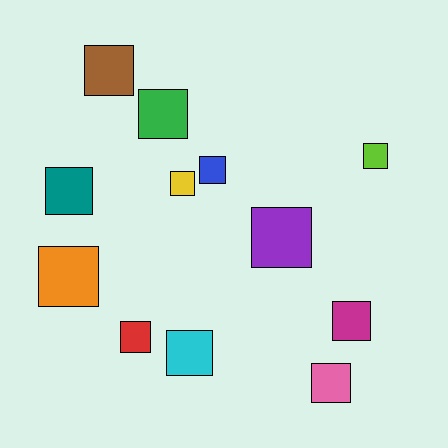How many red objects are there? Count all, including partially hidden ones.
There is 1 red object.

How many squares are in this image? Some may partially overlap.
There are 12 squares.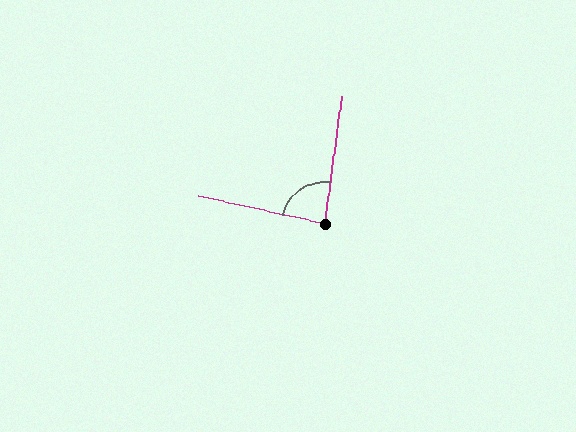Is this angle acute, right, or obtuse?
It is acute.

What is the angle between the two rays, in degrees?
Approximately 85 degrees.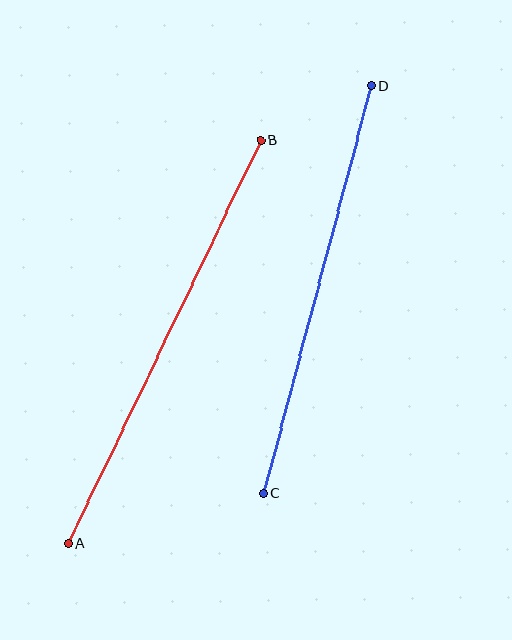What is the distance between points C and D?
The distance is approximately 421 pixels.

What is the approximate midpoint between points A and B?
The midpoint is at approximately (164, 342) pixels.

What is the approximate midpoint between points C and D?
The midpoint is at approximately (317, 290) pixels.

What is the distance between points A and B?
The distance is approximately 447 pixels.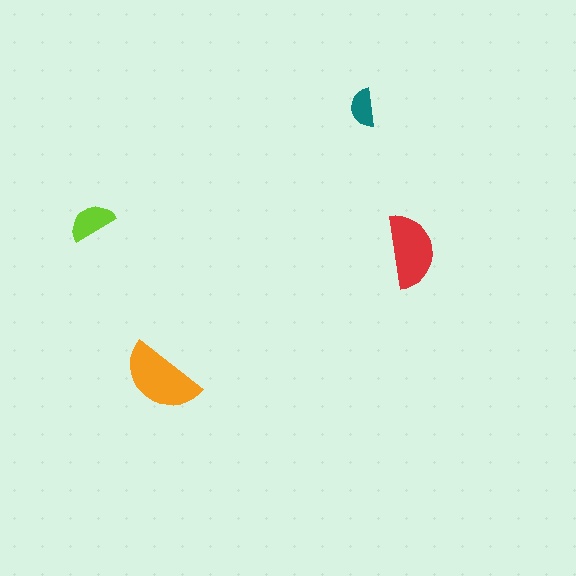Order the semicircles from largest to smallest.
the orange one, the red one, the lime one, the teal one.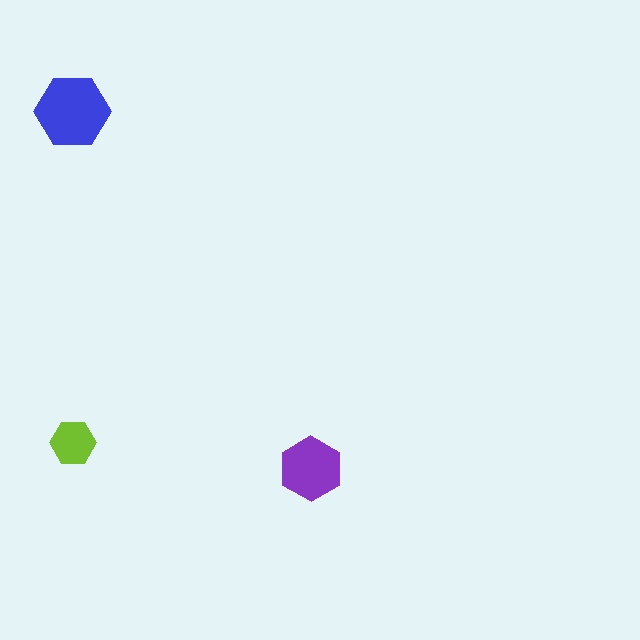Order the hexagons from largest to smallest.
the blue one, the purple one, the lime one.